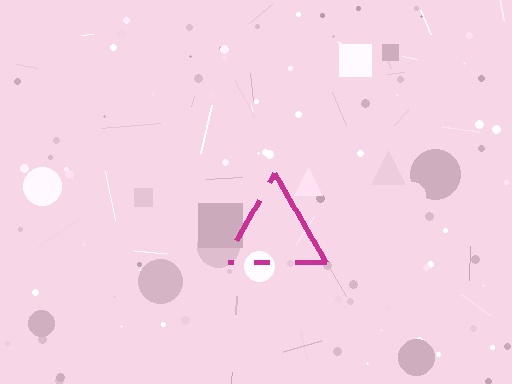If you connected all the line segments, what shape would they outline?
They would outline a triangle.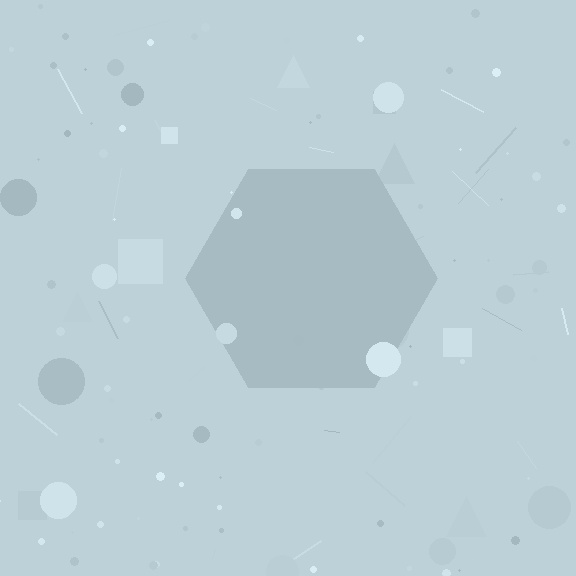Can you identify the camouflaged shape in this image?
The camouflaged shape is a hexagon.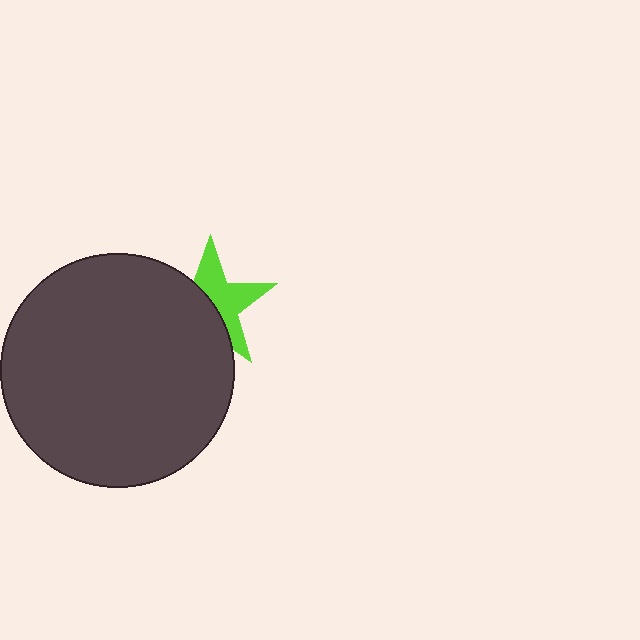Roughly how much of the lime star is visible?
About half of it is visible (roughly 50%).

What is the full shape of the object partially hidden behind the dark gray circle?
The partially hidden object is a lime star.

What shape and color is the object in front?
The object in front is a dark gray circle.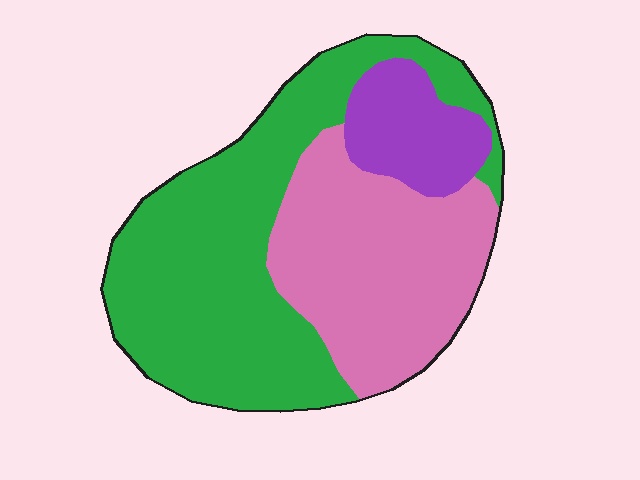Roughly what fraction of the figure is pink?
Pink takes up about three eighths (3/8) of the figure.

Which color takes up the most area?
Green, at roughly 50%.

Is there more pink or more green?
Green.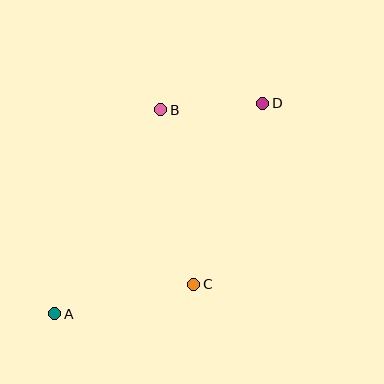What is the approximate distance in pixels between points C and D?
The distance between C and D is approximately 193 pixels.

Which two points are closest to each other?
Points B and D are closest to each other.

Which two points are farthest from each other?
Points A and D are farthest from each other.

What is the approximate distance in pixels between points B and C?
The distance between B and C is approximately 178 pixels.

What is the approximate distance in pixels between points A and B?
The distance between A and B is approximately 230 pixels.